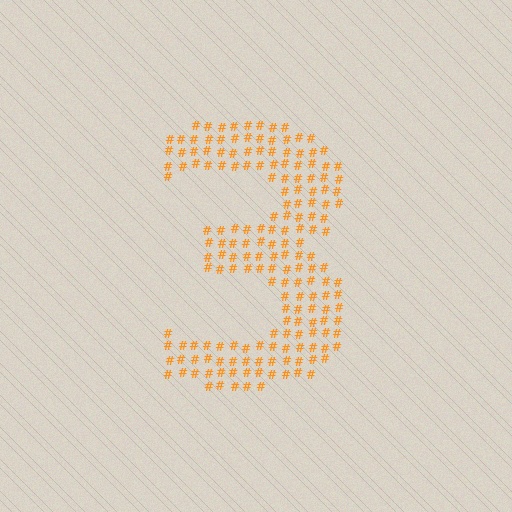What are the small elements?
The small elements are hash symbols.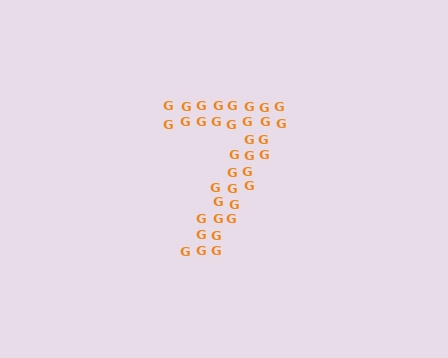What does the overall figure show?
The overall figure shows the digit 7.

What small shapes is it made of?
It is made of small letter G's.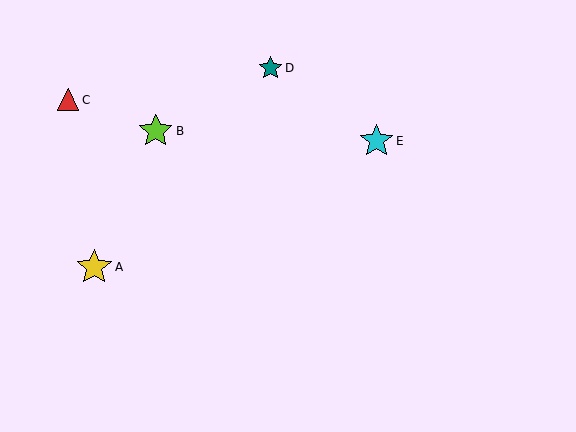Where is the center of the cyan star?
The center of the cyan star is at (377, 141).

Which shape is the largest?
The yellow star (labeled A) is the largest.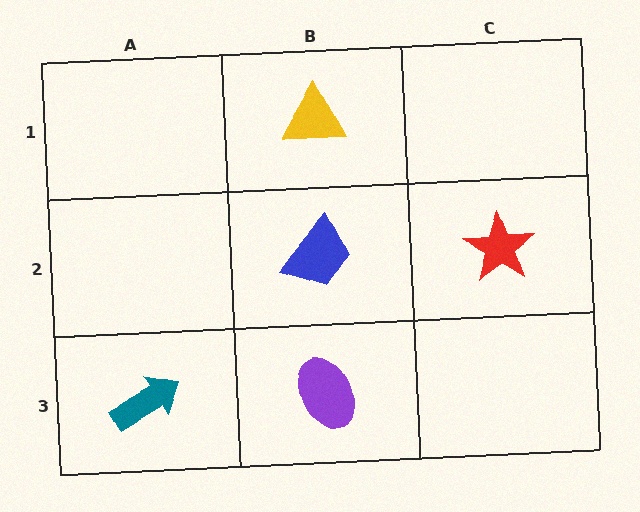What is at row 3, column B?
A purple ellipse.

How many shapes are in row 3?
2 shapes.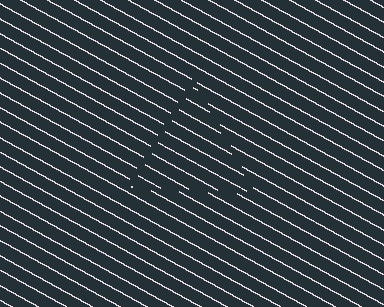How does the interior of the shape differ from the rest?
The interior of the shape contains the same grating, shifted by half a period — the contour is defined by the phase discontinuity where line-ends from the inner and outer gratings abut.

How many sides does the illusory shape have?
3 sides — the line-ends trace a triangle.